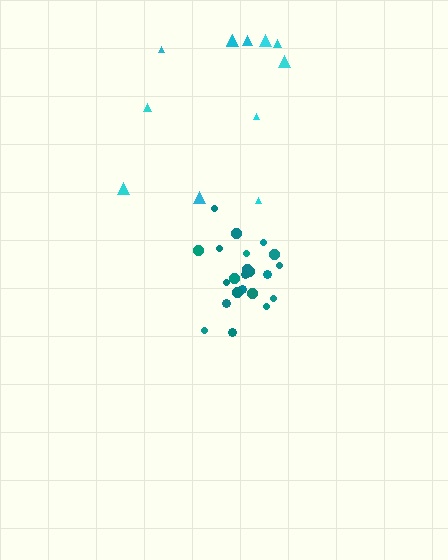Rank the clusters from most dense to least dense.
teal, cyan.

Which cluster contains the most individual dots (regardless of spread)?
Teal (22).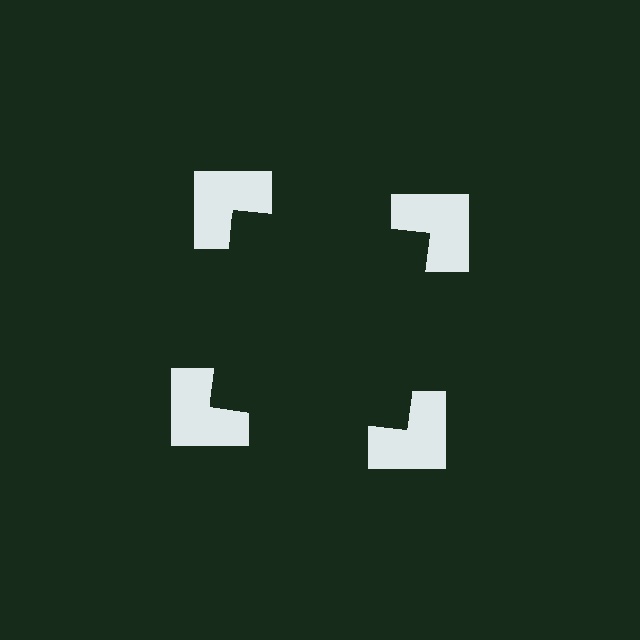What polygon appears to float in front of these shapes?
An illusory square — its edges are inferred from the aligned wedge cuts in the notched squares, not physically drawn.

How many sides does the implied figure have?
4 sides.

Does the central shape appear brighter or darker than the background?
It typically appears slightly darker than the background, even though no actual brightness change is drawn.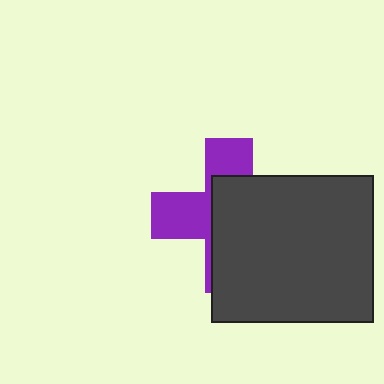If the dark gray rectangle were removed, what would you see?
You would see the complete purple cross.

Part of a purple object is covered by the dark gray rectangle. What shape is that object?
It is a cross.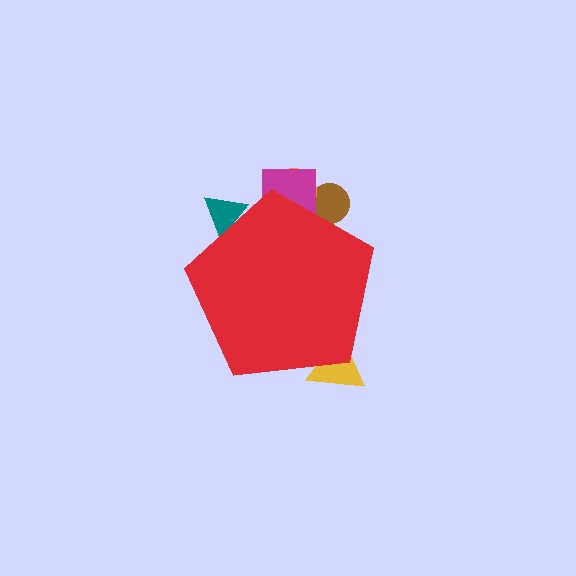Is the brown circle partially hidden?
Yes, the brown circle is partially hidden behind the red pentagon.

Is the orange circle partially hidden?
Yes, the orange circle is partially hidden behind the red pentagon.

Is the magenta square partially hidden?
Yes, the magenta square is partially hidden behind the red pentagon.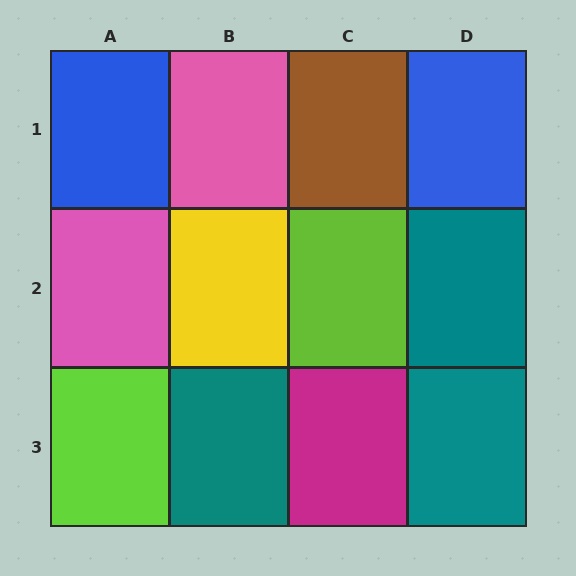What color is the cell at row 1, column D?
Blue.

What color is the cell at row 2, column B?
Yellow.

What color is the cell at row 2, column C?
Lime.